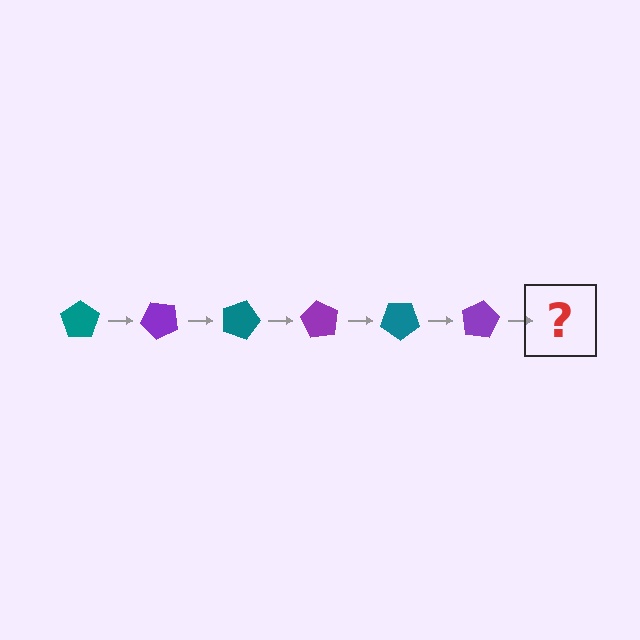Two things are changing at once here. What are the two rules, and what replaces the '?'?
The two rules are that it rotates 45 degrees each step and the color cycles through teal and purple. The '?' should be a teal pentagon, rotated 270 degrees from the start.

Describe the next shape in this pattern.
It should be a teal pentagon, rotated 270 degrees from the start.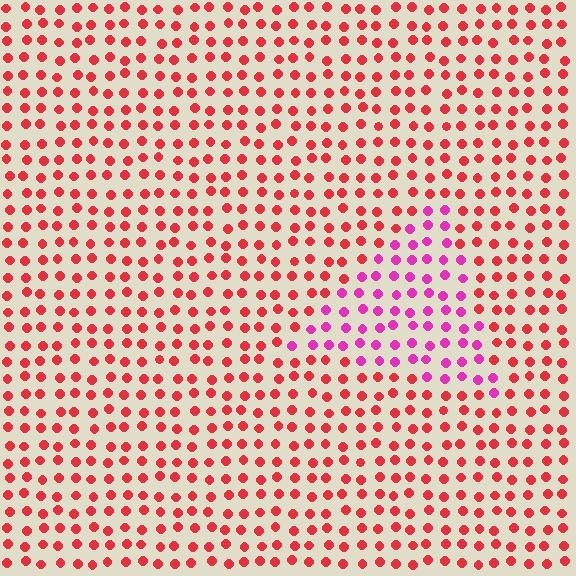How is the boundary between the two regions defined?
The boundary is defined purely by a slight shift in hue (about 42 degrees). Spacing, size, and orientation are identical on both sides.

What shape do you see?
I see a triangle.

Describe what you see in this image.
The image is filled with small red elements in a uniform arrangement. A triangle-shaped region is visible where the elements are tinted to a slightly different hue, forming a subtle color boundary.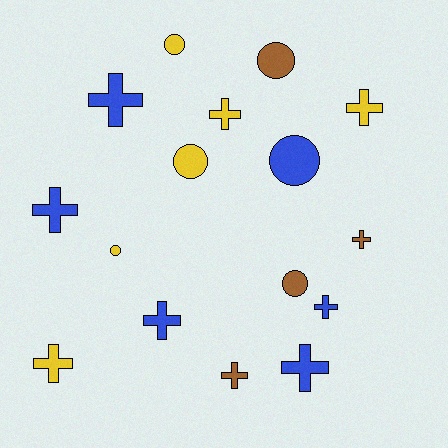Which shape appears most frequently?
Cross, with 10 objects.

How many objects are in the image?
There are 16 objects.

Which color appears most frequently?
Blue, with 6 objects.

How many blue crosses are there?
There are 5 blue crosses.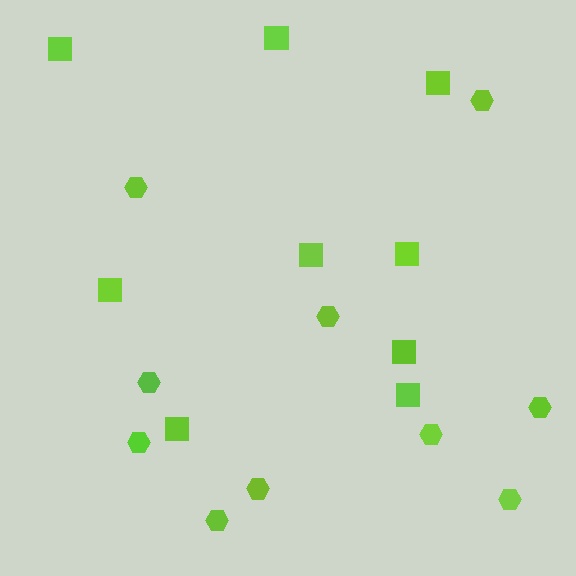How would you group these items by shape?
There are 2 groups: one group of squares (9) and one group of hexagons (10).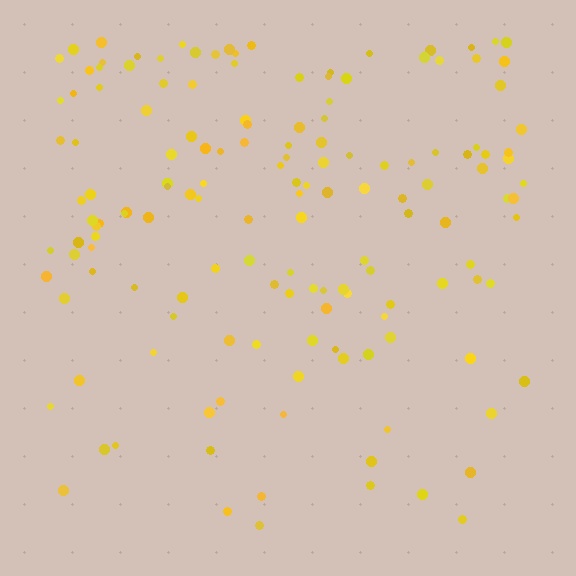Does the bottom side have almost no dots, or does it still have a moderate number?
Still a moderate number, just noticeably fewer than the top.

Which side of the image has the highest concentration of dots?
The top.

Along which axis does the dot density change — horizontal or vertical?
Vertical.